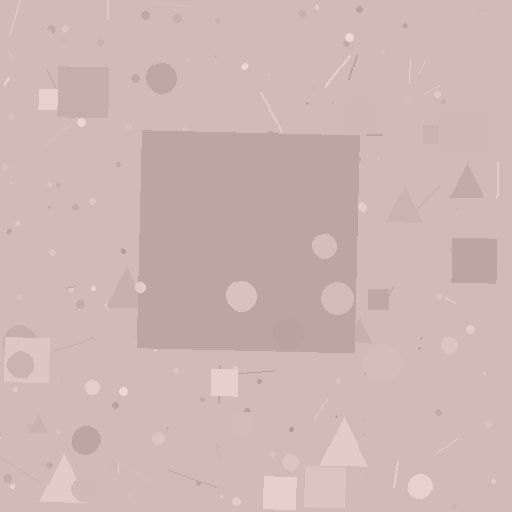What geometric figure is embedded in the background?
A square is embedded in the background.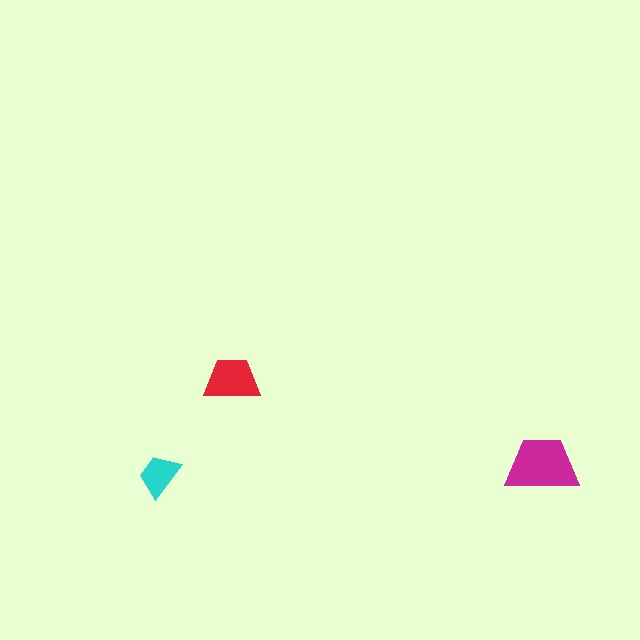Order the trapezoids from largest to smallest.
the magenta one, the red one, the cyan one.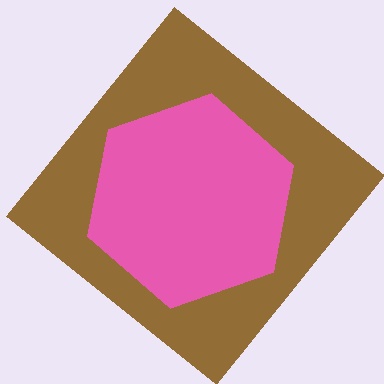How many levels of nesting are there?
2.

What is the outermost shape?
The brown diamond.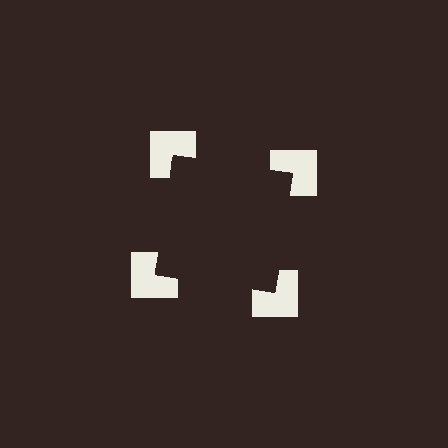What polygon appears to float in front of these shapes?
An illusory square — its edges are inferred from the aligned wedge cuts in the notched squares, not physically drawn.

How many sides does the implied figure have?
4 sides.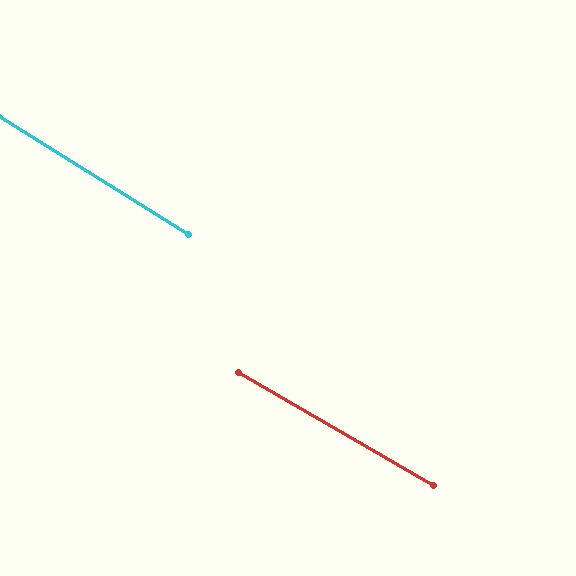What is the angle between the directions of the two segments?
Approximately 2 degrees.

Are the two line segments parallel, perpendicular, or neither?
Parallel — their directions differ by only 1.7°.